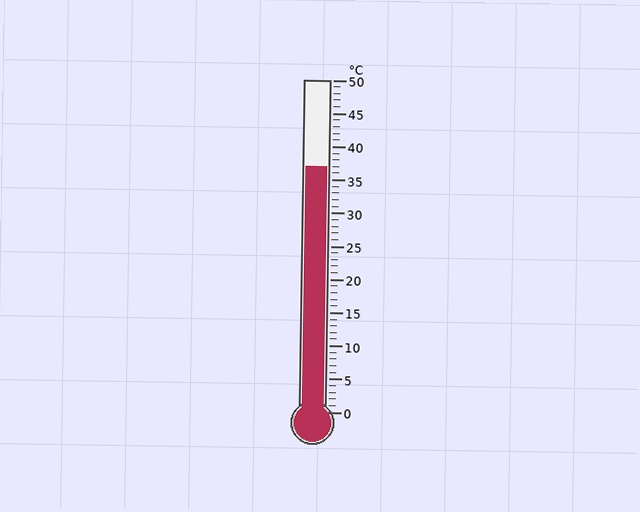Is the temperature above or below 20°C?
The temperature is above 20°C.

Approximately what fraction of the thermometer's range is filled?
The thermometer is filled to approximately 75% of its range.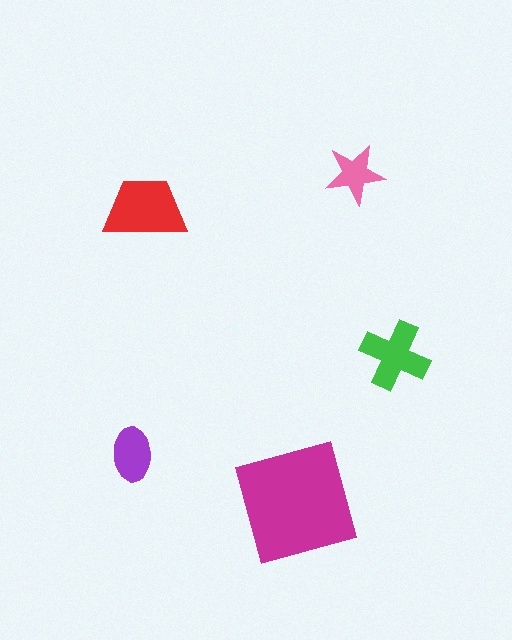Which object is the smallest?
The pink star.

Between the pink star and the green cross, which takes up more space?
The green cross.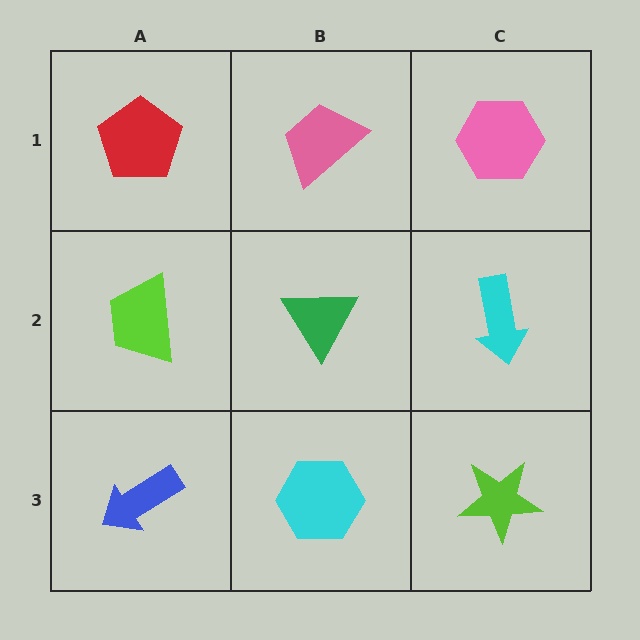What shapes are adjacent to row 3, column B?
A green triangle (row 2, column B), a blue arrow (row 3, column A), a lime star (row 3, column C).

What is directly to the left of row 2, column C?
A green triangle.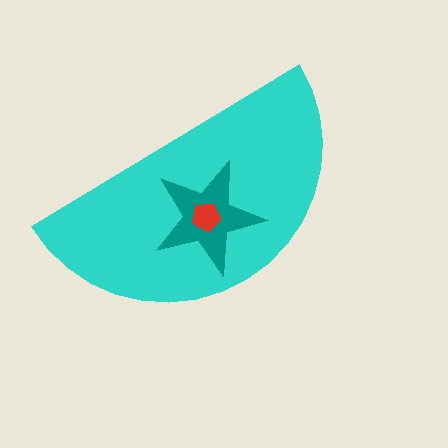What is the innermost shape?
The red pentagon.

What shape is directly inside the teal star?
The red pentagon.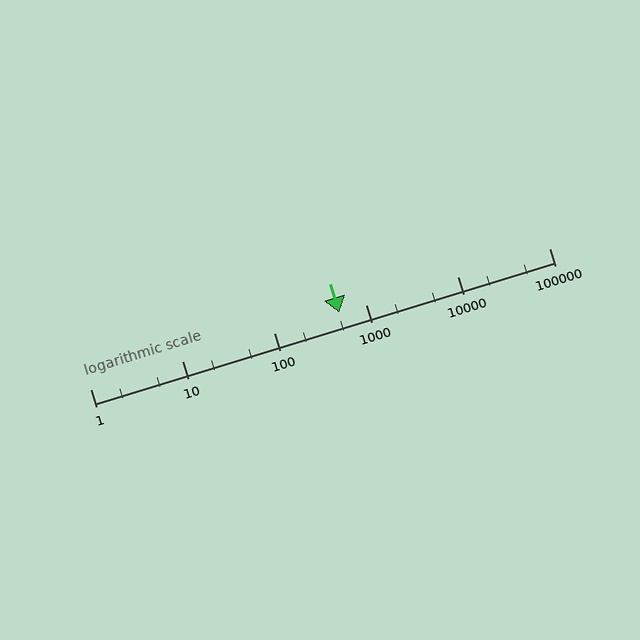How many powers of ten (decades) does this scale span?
The scale spans 5 decades, from 1 to 100000.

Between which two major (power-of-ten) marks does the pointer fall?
The pointer is between 100 and 1000.